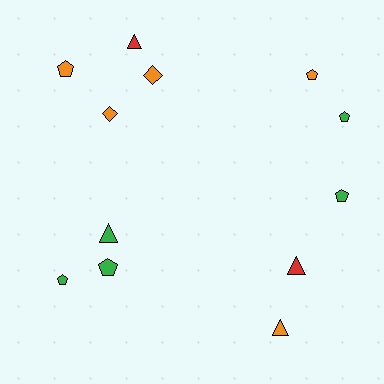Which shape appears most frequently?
Pentagon, with 6 objects.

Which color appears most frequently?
Orange, with 5 objects.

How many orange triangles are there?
There is 1 orange triangle.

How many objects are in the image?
There are 12 objects.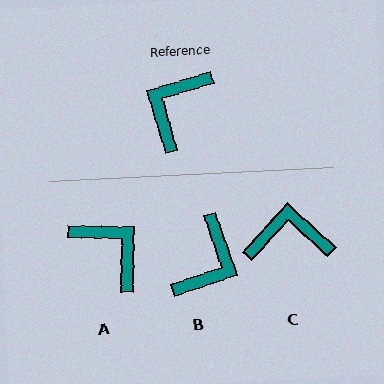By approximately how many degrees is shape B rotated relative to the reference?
Approximately 177 degrees clockwise.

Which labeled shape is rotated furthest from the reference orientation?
B, about 177 degrees away.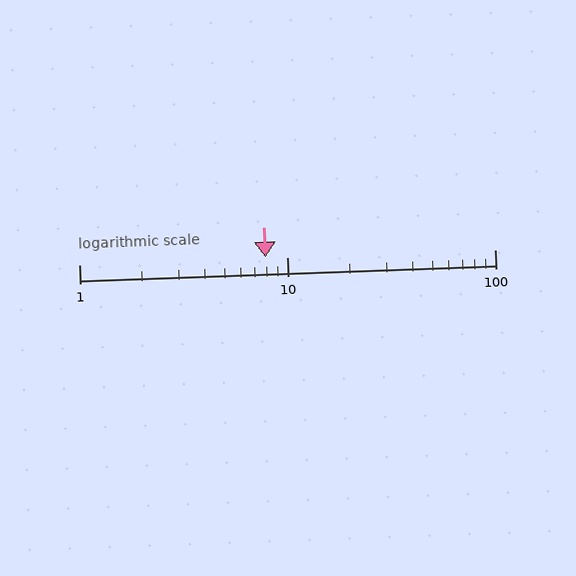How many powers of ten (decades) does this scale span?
The scale spans 2 decades, from 1 to 100.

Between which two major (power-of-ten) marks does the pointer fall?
The pointer is between 1 and 10.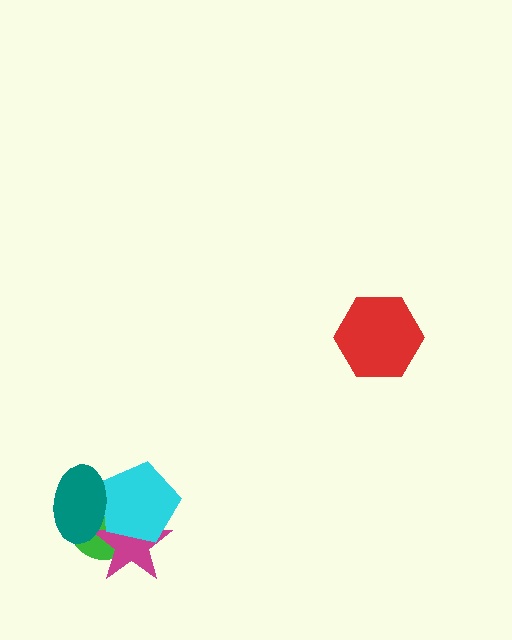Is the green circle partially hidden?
Yes, it is partially covered by another shape.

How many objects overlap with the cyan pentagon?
3 objects overlap with the cyan pentagon.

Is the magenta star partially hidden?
Yes, it is partially covered by another shape.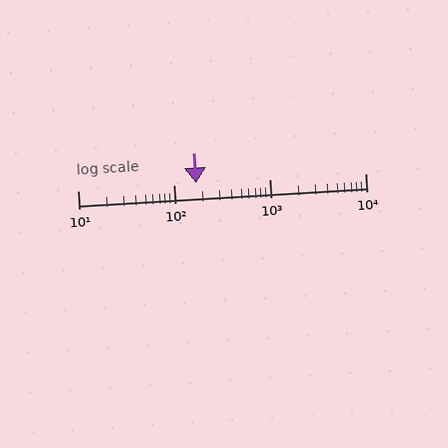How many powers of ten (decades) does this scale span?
The scale spans 3 decades, from 10 to 10000.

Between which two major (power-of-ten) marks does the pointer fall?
The pointer is between 100 and 1000.